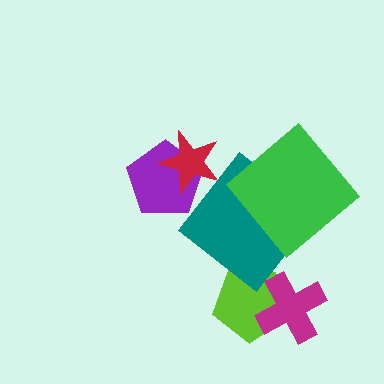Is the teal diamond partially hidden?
Yes, it is partially covered by another shape.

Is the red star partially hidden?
No, no other shape covers it.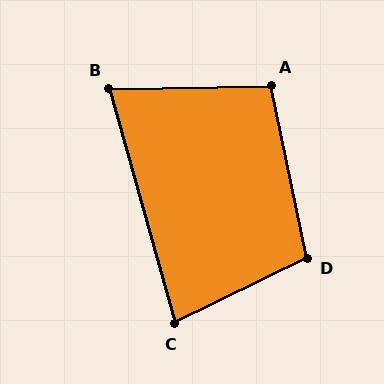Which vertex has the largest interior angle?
D, at approximately 105 degrees.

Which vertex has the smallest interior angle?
B, at approximately 75 degrees.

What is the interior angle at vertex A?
Approximately 101 degrees (obtuse).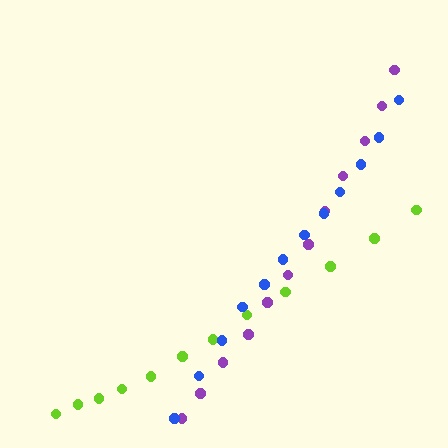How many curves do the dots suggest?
There are 3 distinct paths.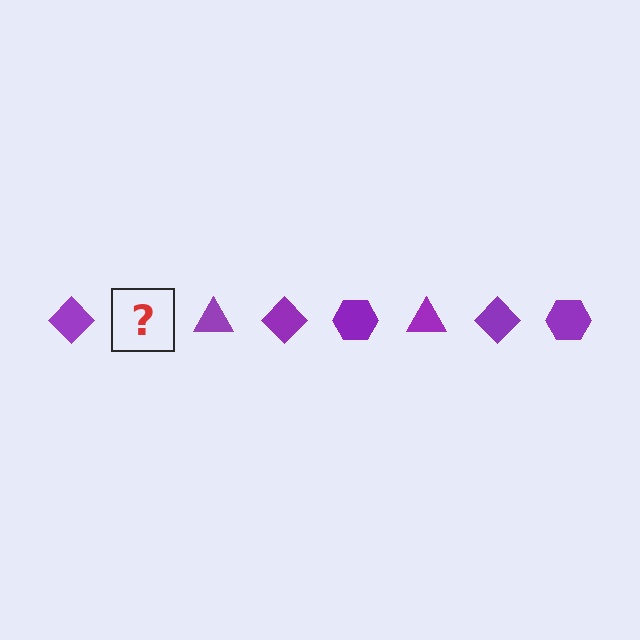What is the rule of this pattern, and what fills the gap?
The rule is that the pattern cycles through diamond, hexagon, triangle shapes in purple. The gap should be filled with a purple hexagon.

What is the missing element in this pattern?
The missing element is a purple hexagon.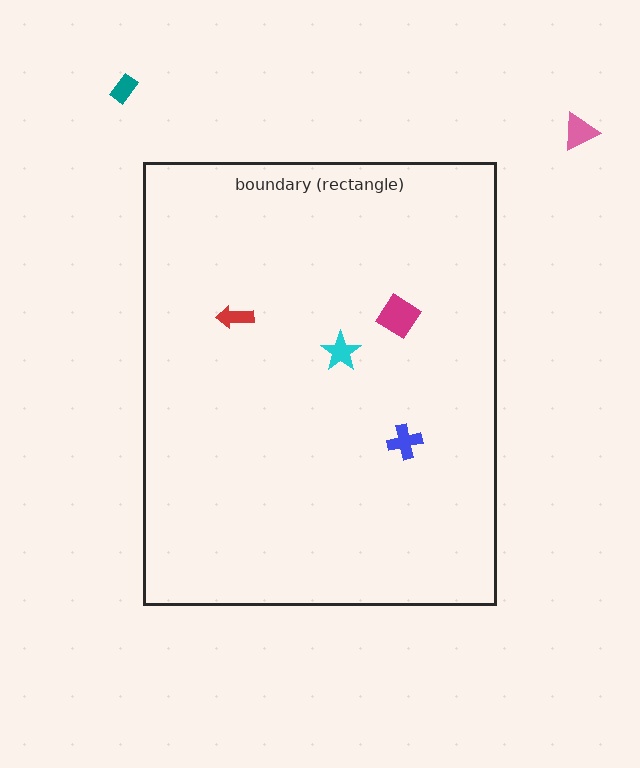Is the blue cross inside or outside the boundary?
Inside.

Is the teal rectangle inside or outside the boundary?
Outside.